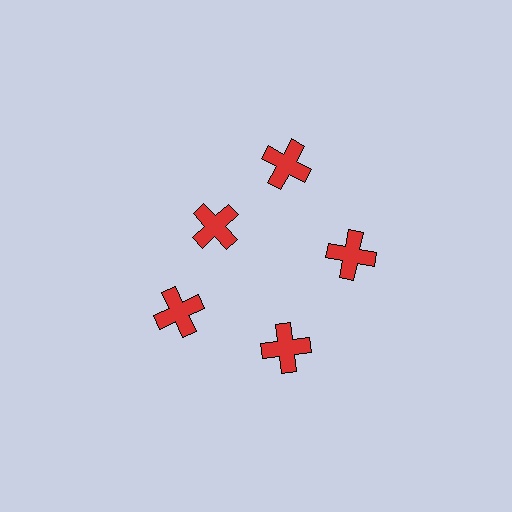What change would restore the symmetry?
The symmetry would be restored by moving it outward, back onto the ring so that all 5 crosses sit at equal angles and equal distance from the center.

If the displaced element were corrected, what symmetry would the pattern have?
It would have 5-fold rotational symmetry — the pattern would map onto itself every 72 degrees.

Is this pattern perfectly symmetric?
No. The 5 red crosses are arranged in a ring, but one element near the 10 o'clock position is pulled inward toward the center, breaking the 5-fold rotational symmetry.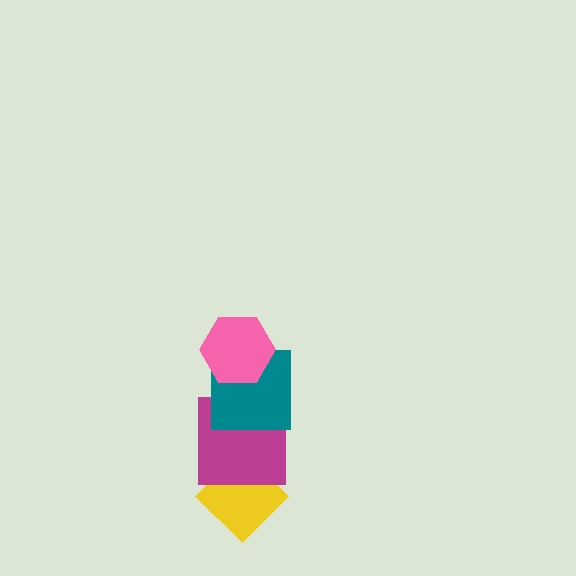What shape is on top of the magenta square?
The teal square is on top of the magenta square.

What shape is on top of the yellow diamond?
The magenta square is on top of the yellow diamond.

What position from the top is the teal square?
The teal square is 2nd from the top.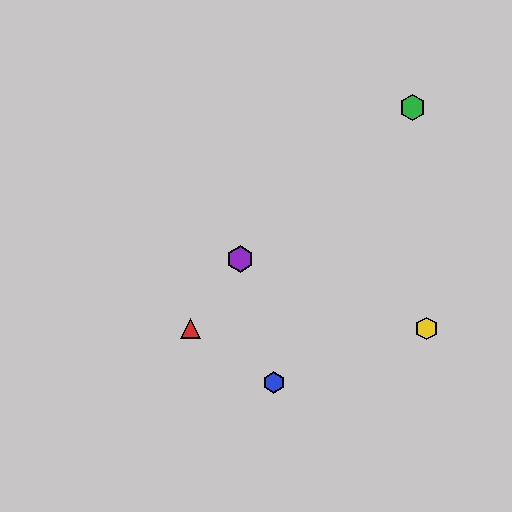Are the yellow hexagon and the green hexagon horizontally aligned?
No, the yellow hexagon is at y≈328 and the green hexagon is at y≈107.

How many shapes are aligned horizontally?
2 shapes (the red triangle, the yellow hexagon) are aligned horizontally.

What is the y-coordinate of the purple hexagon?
The purple hexagon is at y≈259.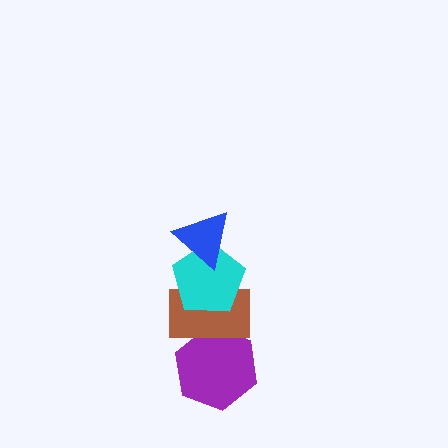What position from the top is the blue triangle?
The blue triangle is 1st from the top.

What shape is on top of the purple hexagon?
The brown rectangle is on top of the purple hexagon.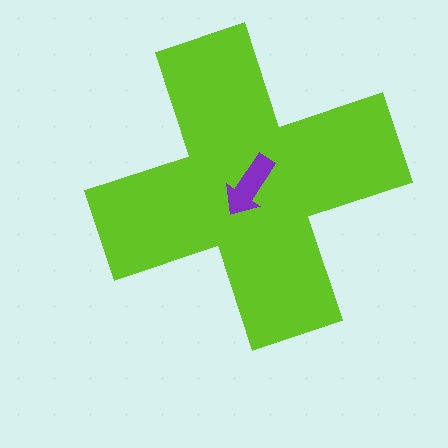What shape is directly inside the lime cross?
The purple arrow.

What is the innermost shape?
The purple arrow.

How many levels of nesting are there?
2.